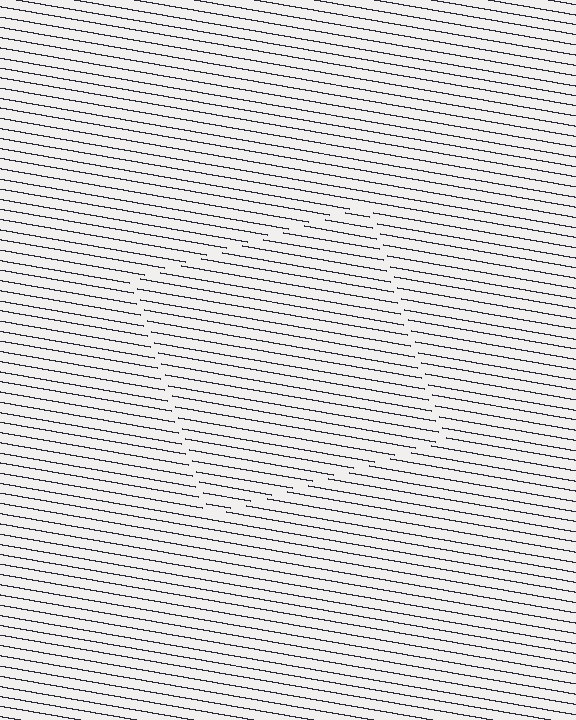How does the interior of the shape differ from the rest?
The interior of the shape contains the same grating, shifted by half a period — the contour is defined by the phase discontinuity where line-ends from the inner and outer gratings abut.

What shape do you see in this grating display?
An illusory square. The interior of the shape contains the same grating, shifted by half a period — the contour is defined by the phase discontinuity where line-ends from the inner and outer gratings abut.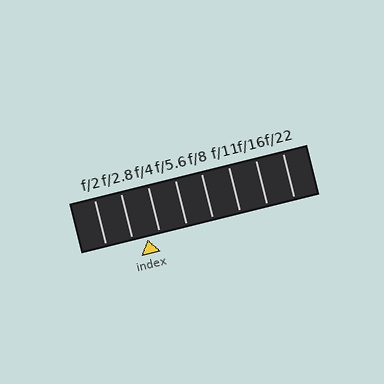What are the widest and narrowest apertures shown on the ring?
The widest aperture shown is f/2 and the narrowest is f/22.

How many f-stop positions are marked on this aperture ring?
There are 8 f-stop positions marked.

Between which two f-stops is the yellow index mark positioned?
The index mark is between f/2.8 and f/4.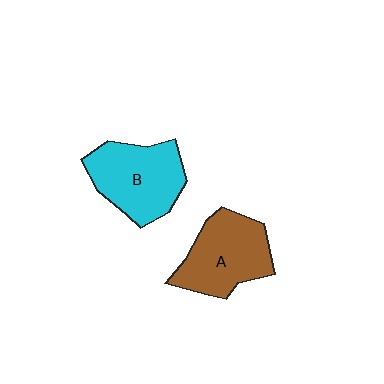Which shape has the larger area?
Shape B (cyan).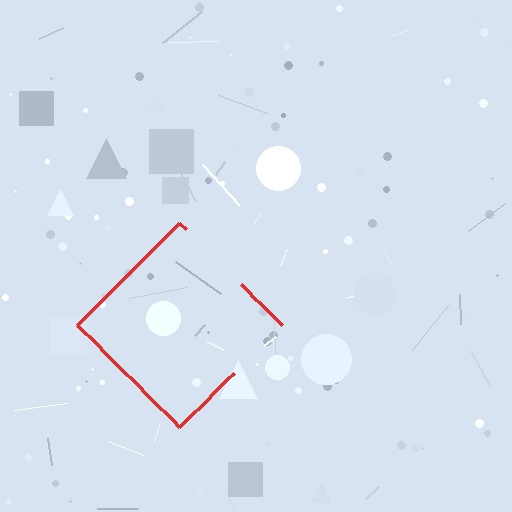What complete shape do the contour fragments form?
The contour fragments form a diamond.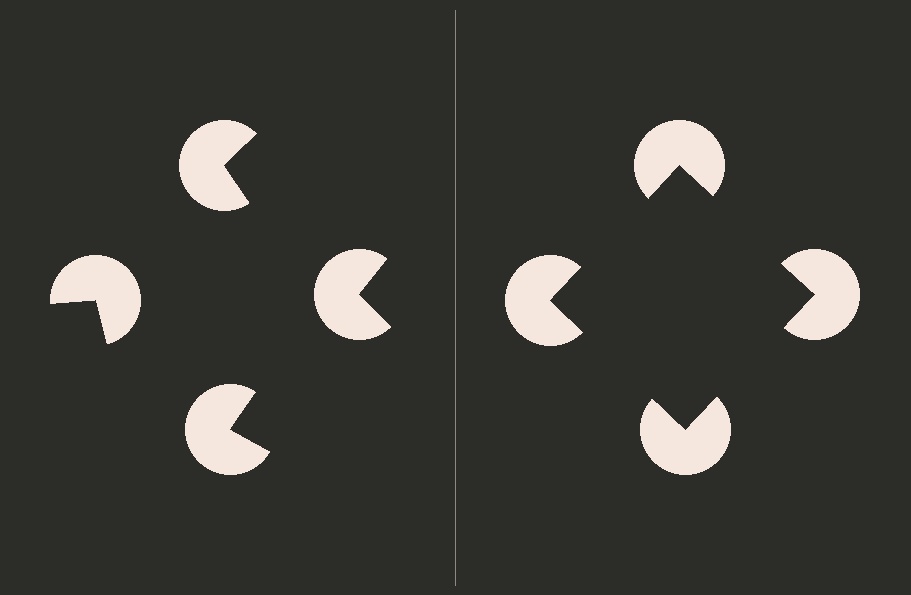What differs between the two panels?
The pac-man discs are positioned identically on both sides; only the wedge orientations differ. On the right they align to a square; on the left they are misaligned.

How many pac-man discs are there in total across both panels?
8 — 4 on each side.